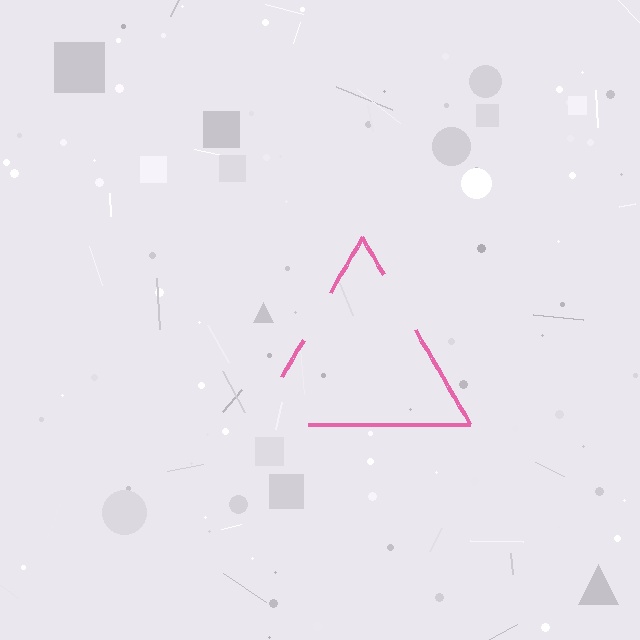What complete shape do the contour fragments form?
The contour fragments form a triangle.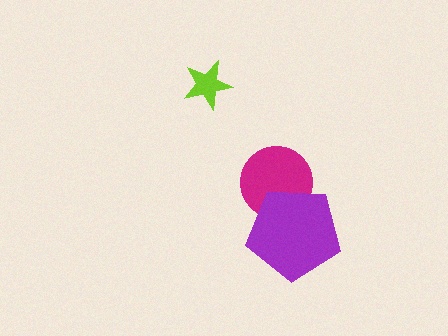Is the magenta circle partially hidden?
Yes, it is partially covered by another shape.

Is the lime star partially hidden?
No, no other shape covers it.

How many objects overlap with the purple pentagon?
1 object overlaps with the purple pentagon.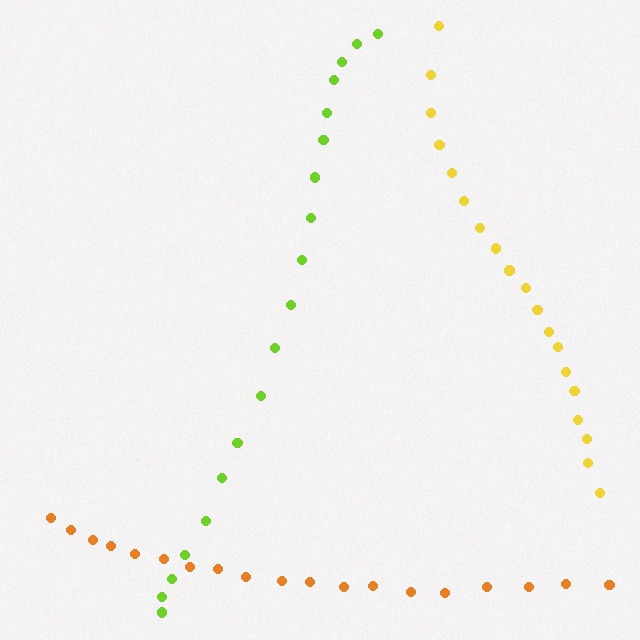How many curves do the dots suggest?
There are 3 distinct paths.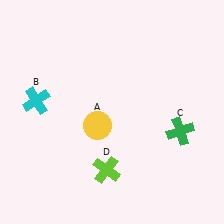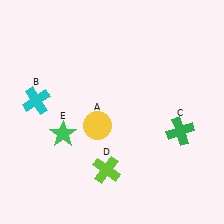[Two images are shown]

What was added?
A green star (E) was added in Image 2.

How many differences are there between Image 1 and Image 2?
There is 1 difference between the two images.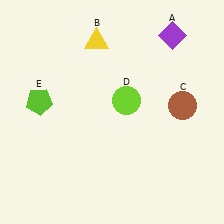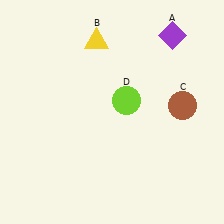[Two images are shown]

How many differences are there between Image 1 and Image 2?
There is 1 difference between the two images.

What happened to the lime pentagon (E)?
The lime pentagon (E) was removed in Image 2. It was in the top-left area of Image 1.